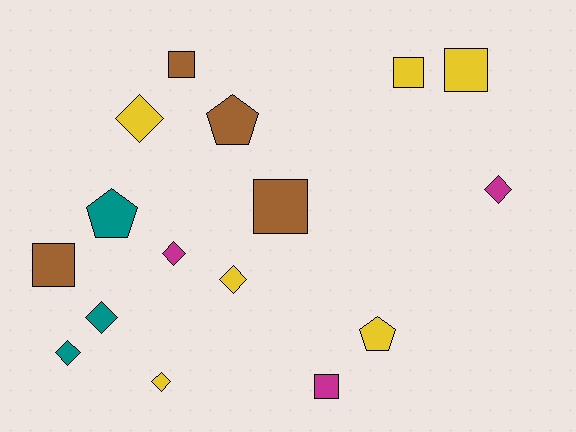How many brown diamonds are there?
There are no brown diamonds.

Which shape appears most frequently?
Diamond, with 7 objects.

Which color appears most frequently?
Yellow, with 6 objects.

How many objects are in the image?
There are 16 objects.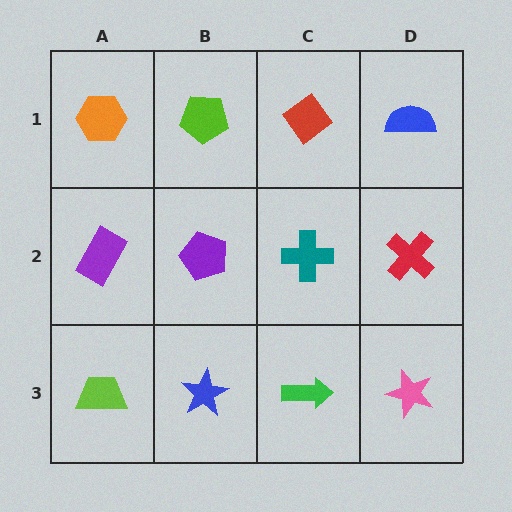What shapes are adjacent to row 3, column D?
A red cross (row 2, column D), a green arrow (row 3, column C).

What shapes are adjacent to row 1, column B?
A purple pentagon (row 2, column B), an orange hexagon (row 1, column A), a red diamond (row 1, column C).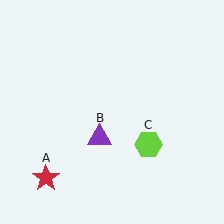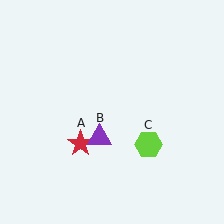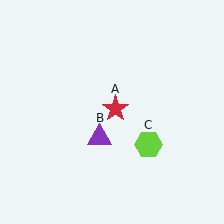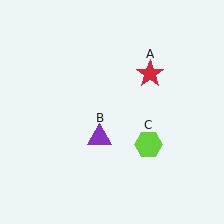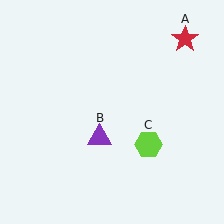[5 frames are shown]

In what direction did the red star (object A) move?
The red star (object A) moved up and to the right.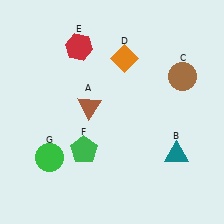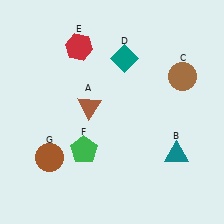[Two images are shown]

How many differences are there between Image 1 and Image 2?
There are 2 differences between the two images.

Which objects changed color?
D changed from orange to teal. G changed from green to brown.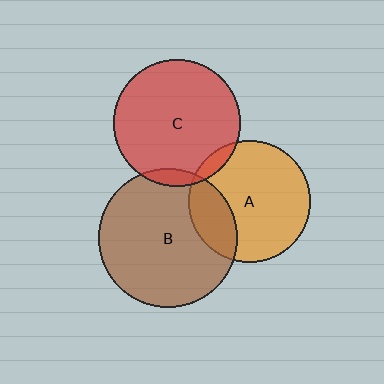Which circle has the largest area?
Circle B (brown).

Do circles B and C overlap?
Yes.